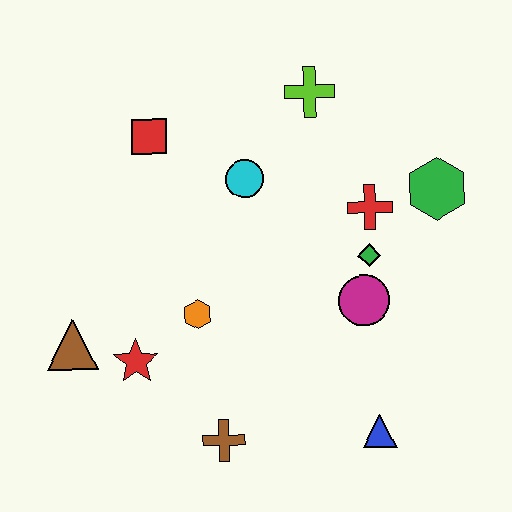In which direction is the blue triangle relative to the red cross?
The blue triangle is below the red cross.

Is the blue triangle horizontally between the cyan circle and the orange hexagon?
No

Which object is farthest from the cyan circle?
The blue triangle is farthest from the cyan circle.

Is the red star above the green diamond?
No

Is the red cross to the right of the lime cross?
Yes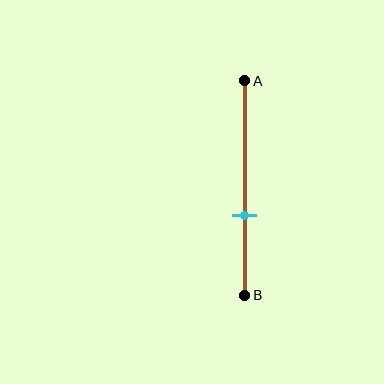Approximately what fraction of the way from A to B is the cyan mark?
The cyan mark is approximately 65% of the way from A to B.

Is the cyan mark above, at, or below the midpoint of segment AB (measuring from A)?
The cyan mark is below the midpoint of segment AB.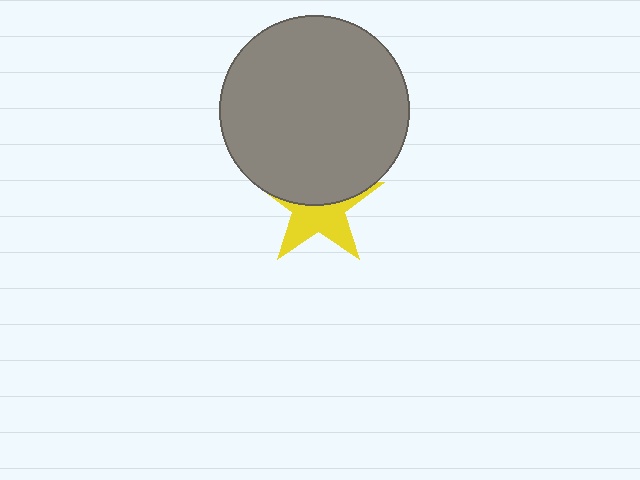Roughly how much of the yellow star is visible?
About half of it is visible (roughly 49%).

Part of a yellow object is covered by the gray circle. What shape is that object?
It is a star.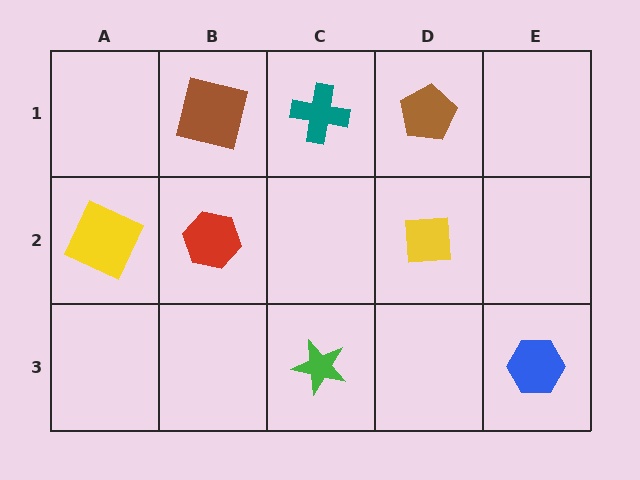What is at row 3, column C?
A green star.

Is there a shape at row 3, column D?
No, that cell is empty.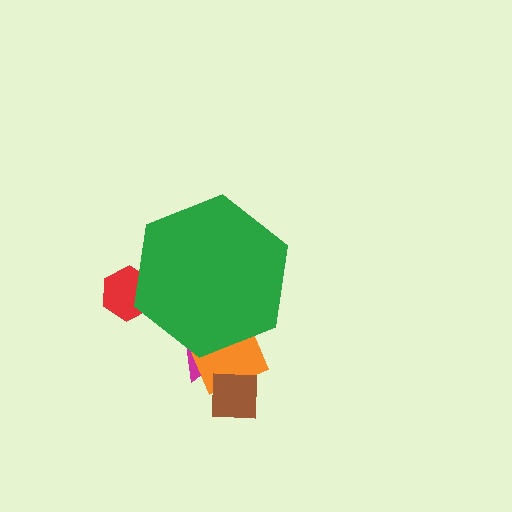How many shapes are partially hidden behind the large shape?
3 shapes are partially hidden.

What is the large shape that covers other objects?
A green hexagon.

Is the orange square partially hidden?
Yes, the orange square is partially hidden behind the green hexagon.